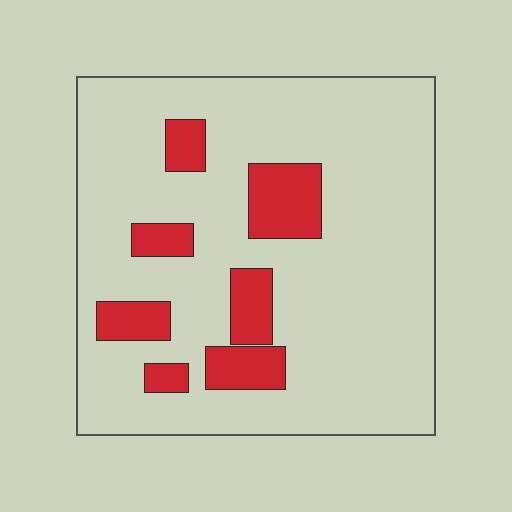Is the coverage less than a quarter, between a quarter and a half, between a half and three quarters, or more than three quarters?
Less than a quarter.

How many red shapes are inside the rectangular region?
7.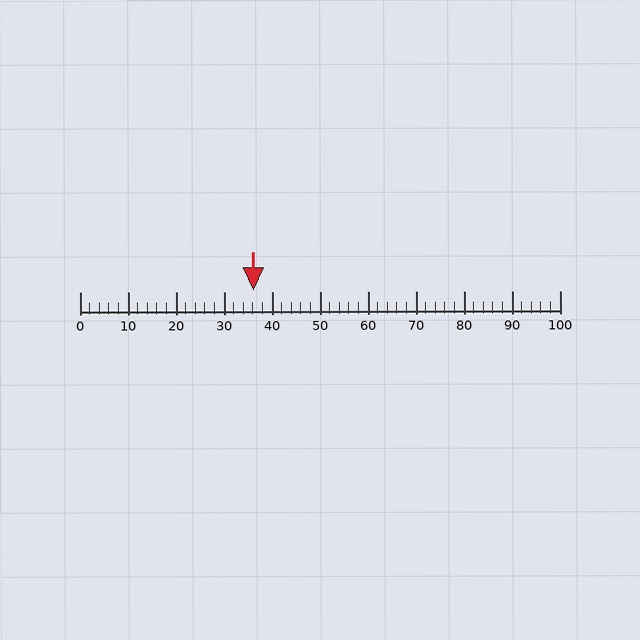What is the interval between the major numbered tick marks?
The major tick marks are spaced 10 units apart.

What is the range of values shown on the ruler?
The ruler shows values from 0 to 100.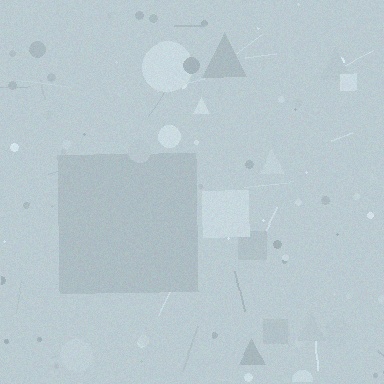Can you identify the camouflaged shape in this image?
The camouflaged shape is a square.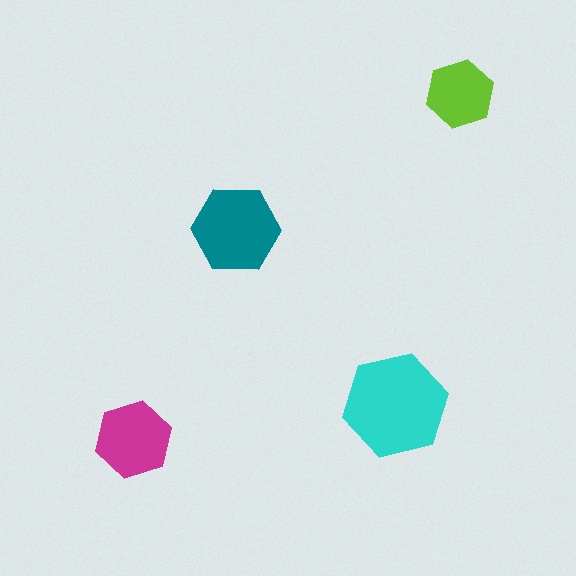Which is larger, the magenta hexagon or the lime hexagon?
The magenta one.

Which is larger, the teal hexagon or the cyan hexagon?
The cyan one.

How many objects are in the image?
There are 4 objects in the image.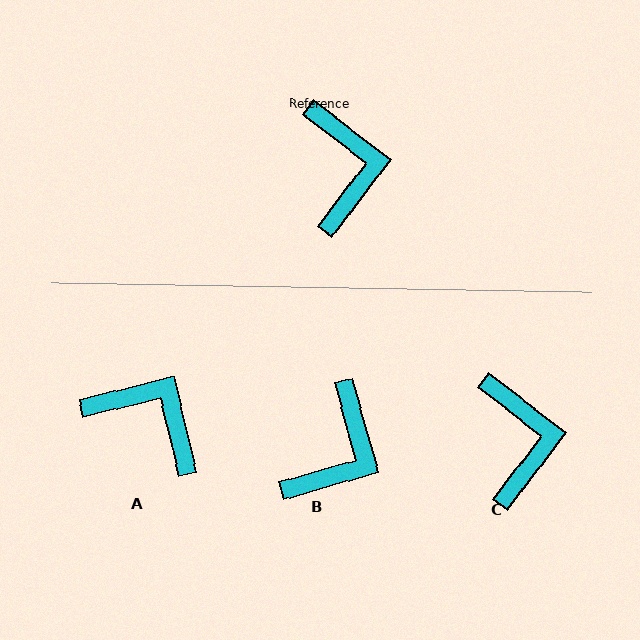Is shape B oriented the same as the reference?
No, it is off by about 37 degrees.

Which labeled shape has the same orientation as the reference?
C.